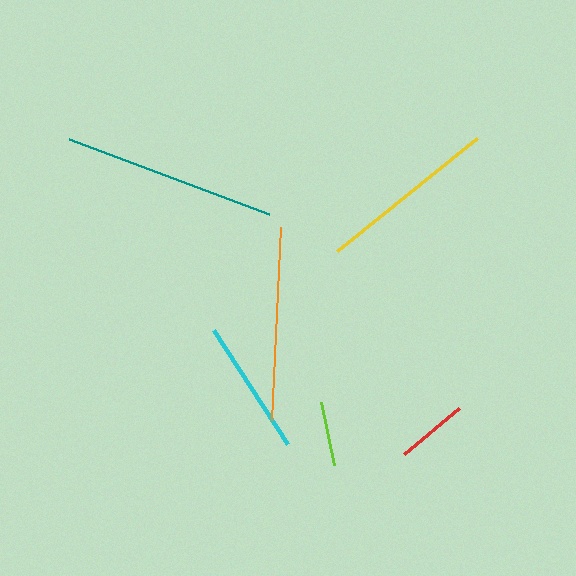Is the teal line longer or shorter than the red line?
The teal line is longer than the red line.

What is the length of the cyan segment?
The cyan segment is approximately 136 pixels long.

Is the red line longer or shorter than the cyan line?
The cyan line is longer than the red line.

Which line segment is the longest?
The teal line is the longest at approximately 214 pixels.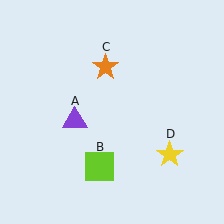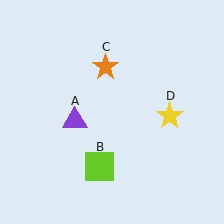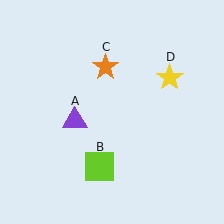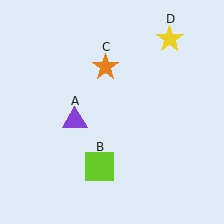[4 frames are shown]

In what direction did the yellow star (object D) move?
The yellow star (object D) moved up.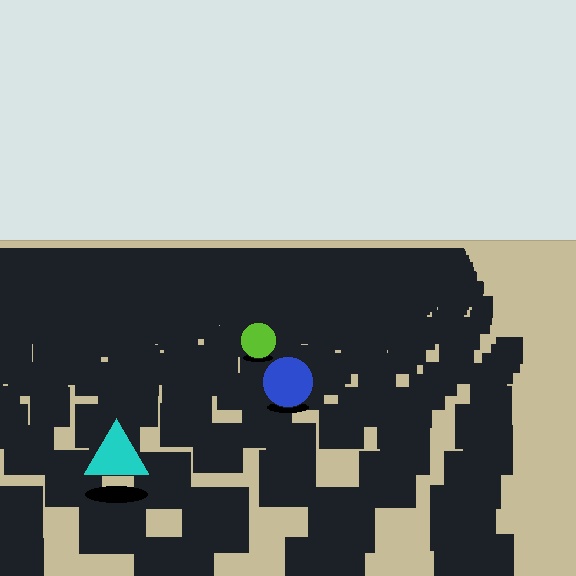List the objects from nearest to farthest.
From nearest to farthest: the cyan triangle, the blue circle, the lime circle.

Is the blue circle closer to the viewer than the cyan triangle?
No. The cyan triangle is closer — you can tell from the texture gradient: the ground texture is coarser near it.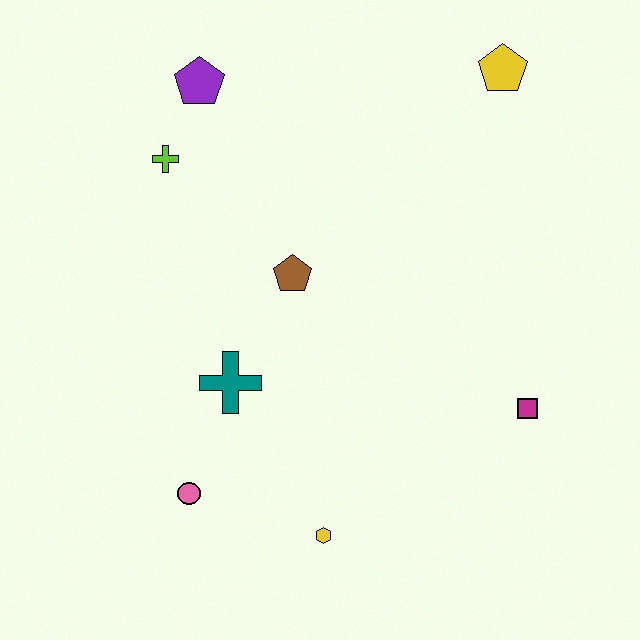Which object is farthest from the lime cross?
The magenta square is farthest from the lime cross.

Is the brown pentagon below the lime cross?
Yes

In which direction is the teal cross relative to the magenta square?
The teal cross is to the left of the magenta square.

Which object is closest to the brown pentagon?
The teal cross is closest to the brown pentagon.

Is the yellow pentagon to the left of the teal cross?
No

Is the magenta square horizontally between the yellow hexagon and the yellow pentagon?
No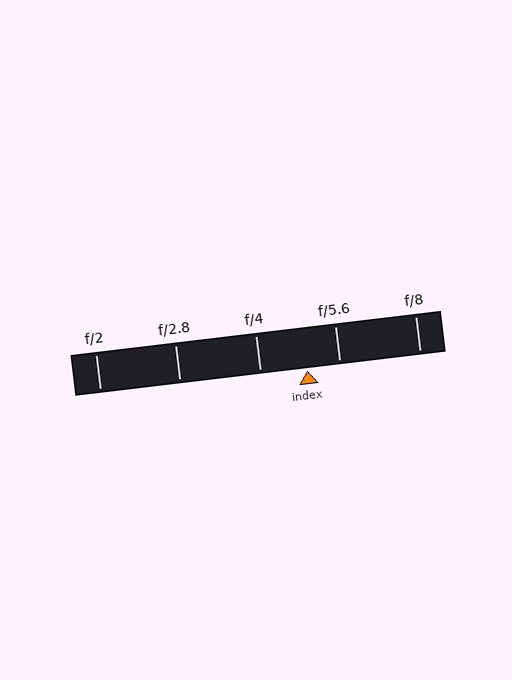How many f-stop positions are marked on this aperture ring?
There are 5 f-stop positions marked.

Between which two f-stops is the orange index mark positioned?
The index mark is between f/4 and f/5.6.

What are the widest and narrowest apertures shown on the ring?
The widest aperture shown is f/2 and the narrowest is f/8.